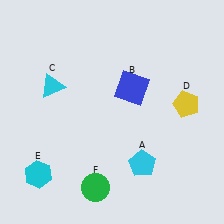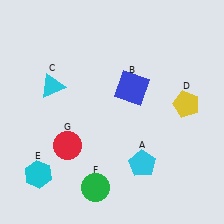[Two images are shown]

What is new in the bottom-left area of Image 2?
A red circle (G) was added in the bottom-left area of Image 2.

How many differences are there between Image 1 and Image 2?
There is 1 difference between the two images.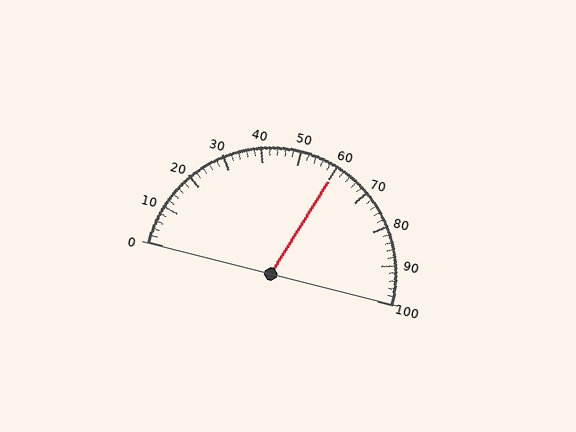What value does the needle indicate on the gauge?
The needle indicates approximately 60.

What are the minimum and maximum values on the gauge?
The gauge ranges from 0 to 100.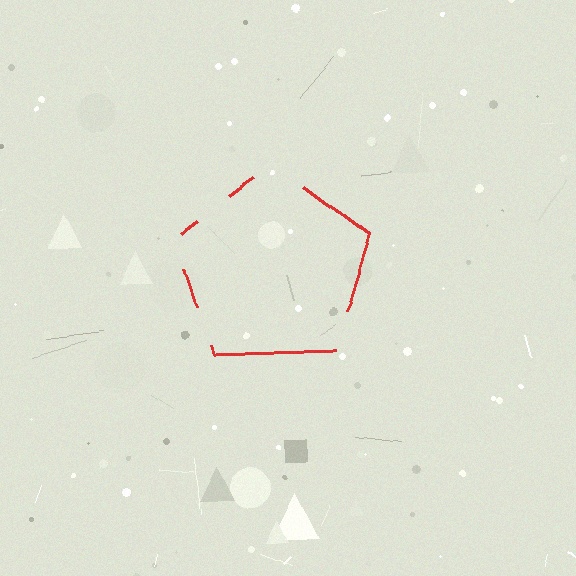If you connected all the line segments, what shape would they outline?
They would outline a pentagon.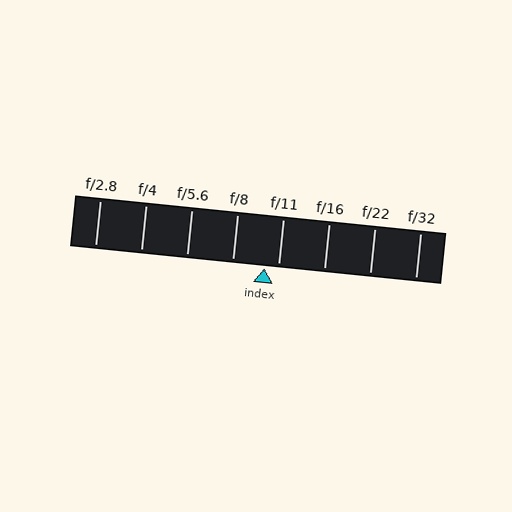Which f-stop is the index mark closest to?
The index mark is closest to f/11.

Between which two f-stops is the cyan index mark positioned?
The index mark is between f/8 and f/11.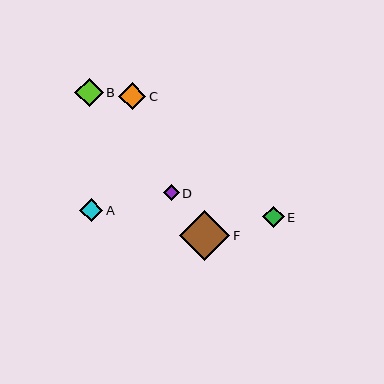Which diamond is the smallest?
Diamond D is the smallest with a size of approximately 15 pixels.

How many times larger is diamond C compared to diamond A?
Diamond C is approximately 1.2 times the size of diamond A.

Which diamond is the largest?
Diamond F is the largest with a size of approximately 50 pixels.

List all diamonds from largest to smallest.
From largest to smallest: F, B, C, A, E, D.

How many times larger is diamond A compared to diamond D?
Diamond A is approximately 1.5 times the size of diamond D.